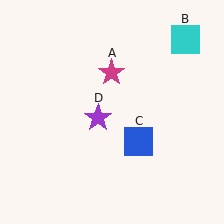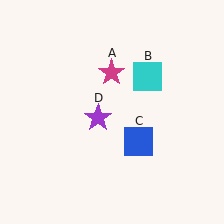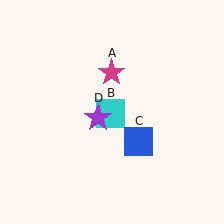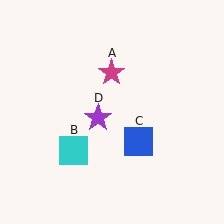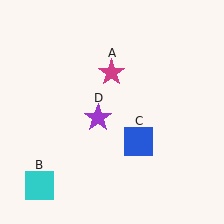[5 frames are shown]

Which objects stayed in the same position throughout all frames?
Magenta star (object A) and blue square (object C) and purple star (object D) remained stationary.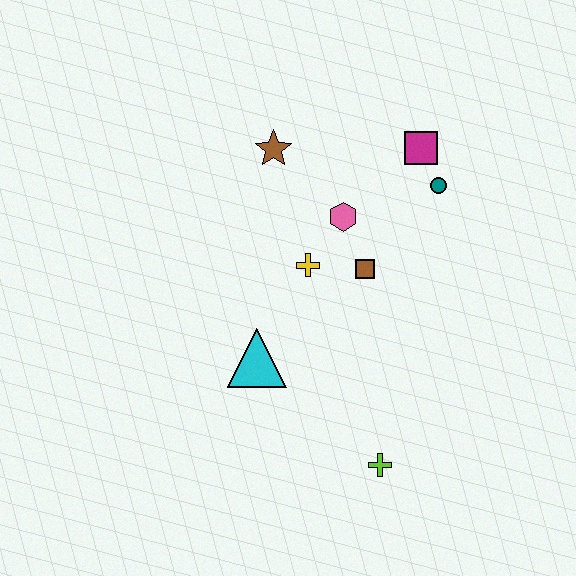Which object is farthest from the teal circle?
The lime cross is farthest from the teal circle.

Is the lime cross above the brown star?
No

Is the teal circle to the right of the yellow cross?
Yes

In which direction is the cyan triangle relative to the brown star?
The cyan triangle is below the brown star.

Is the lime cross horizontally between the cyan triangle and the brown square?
No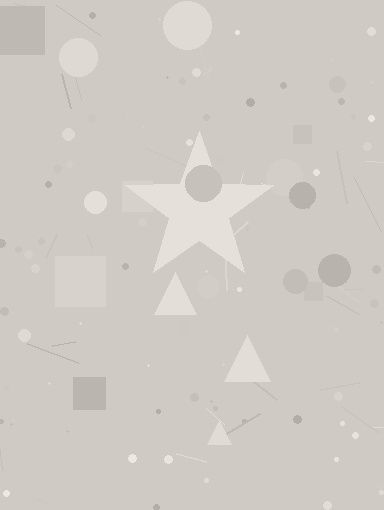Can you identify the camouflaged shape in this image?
The camouflaged shape is a star.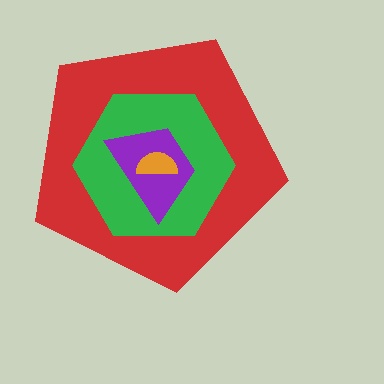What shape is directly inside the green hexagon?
The purple trapezoid.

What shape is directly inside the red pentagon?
The green hexagon.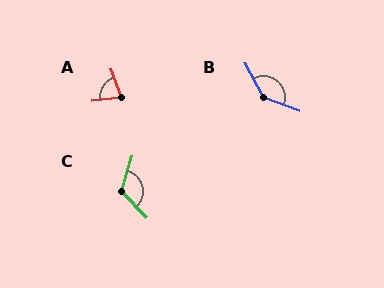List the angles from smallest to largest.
A (77°), C (120°), B (138°).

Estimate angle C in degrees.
Approximately 120 degrees.